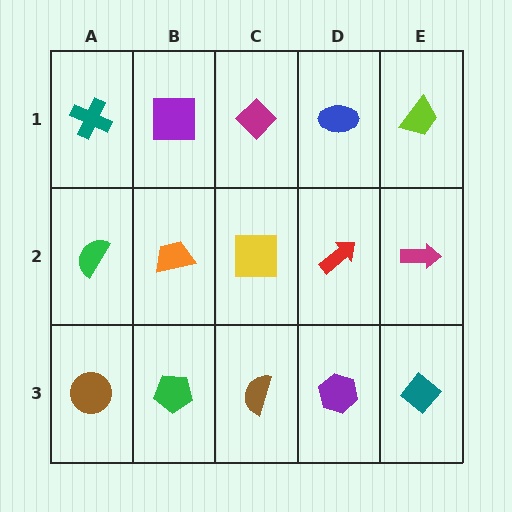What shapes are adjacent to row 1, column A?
A green semicircle (row 2, column A), a purple square (row 1, column B).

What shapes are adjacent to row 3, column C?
A yellow square (row 2, column C), a green pentagon (row 3, column B), a purple hexagon (row 3, column D).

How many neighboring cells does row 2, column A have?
3.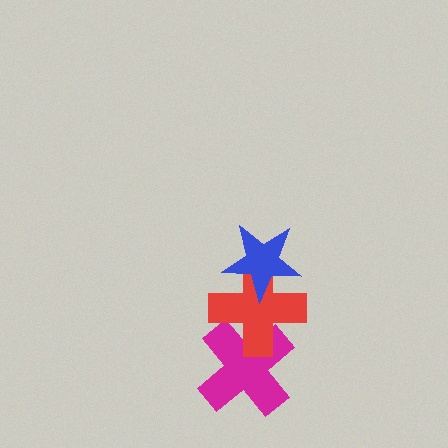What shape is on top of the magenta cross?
The red cross is on top of the magenta cross.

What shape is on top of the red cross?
The blue star is on top of the red cross.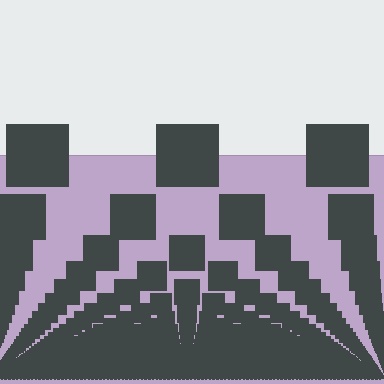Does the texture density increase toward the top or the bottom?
Density increases toward the bottom.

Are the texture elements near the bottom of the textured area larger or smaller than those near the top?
Smaller. The gradient is inverted — elements near the bottom are smaller and denser.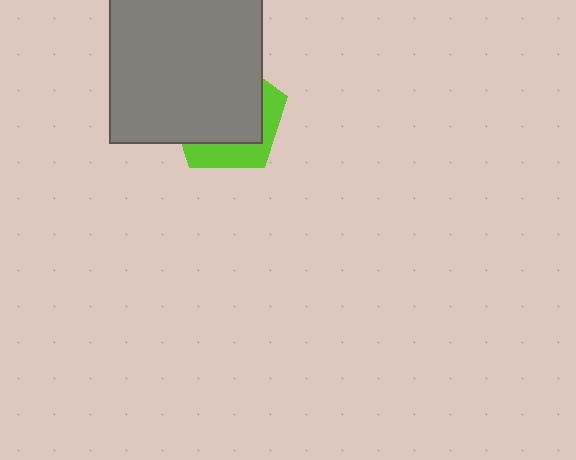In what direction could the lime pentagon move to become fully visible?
The lime pentagon could move toward the lower-right. That would shift it out from behind the gray rectangle entirely.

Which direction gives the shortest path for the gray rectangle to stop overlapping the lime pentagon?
Moving toward the upper-left gives the shortest separation.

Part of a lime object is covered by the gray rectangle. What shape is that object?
It is a pentagon.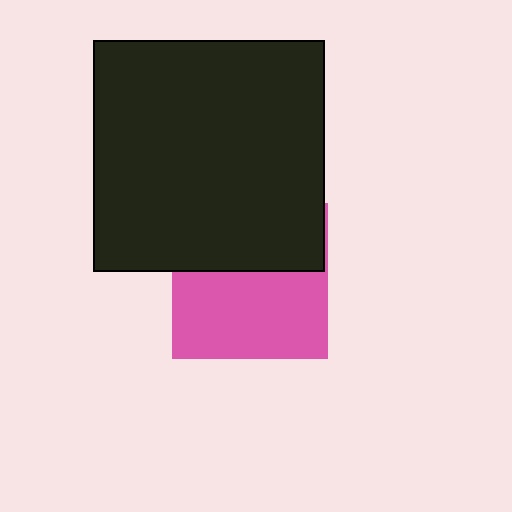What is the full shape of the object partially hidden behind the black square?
The partially hidden object is a pink square.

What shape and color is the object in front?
The object in front is a black square.